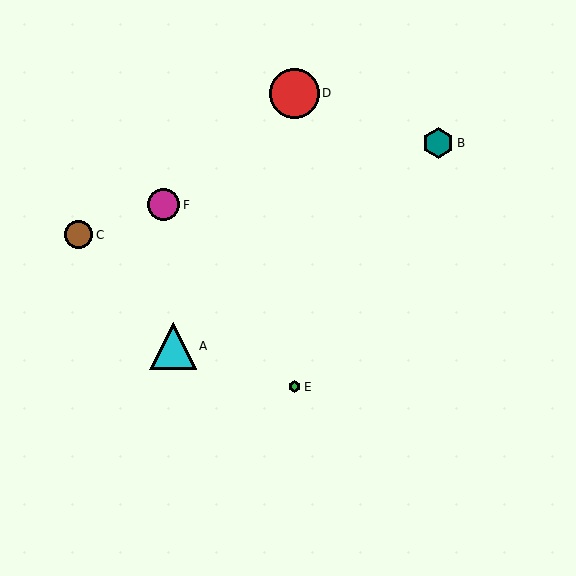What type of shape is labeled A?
Shape A is a cyan triangle.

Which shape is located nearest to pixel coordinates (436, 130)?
The teal hexagon (labeled B) at (438, 143) is nearest to that location.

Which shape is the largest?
The red circle (labeled D) is the largest.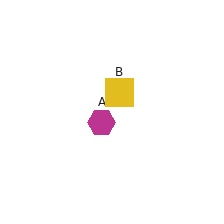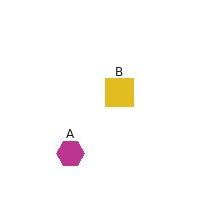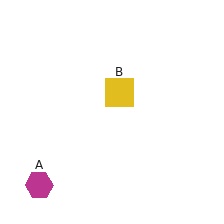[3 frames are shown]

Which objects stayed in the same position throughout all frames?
Yellow square (object B) remained stationary.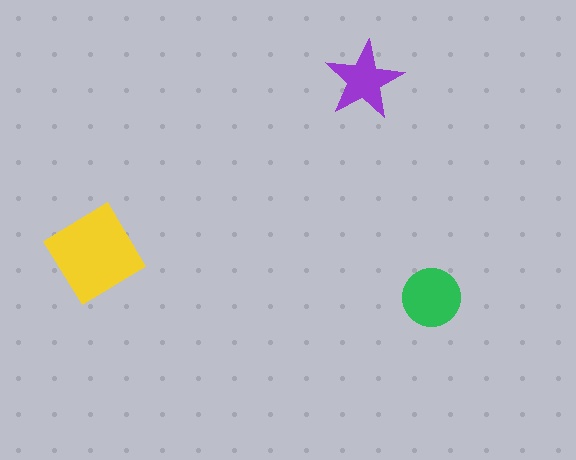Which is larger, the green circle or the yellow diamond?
The yellow diamond.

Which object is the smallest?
The purple star.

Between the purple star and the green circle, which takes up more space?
The green circle.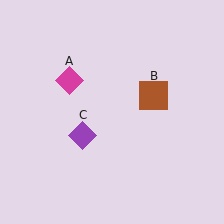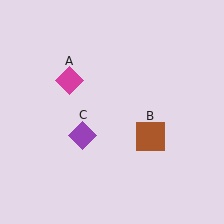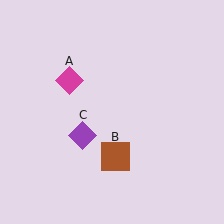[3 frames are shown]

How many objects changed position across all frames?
1 object changed position: brown square (object B).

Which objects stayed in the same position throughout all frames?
Magenta diamond (object A) and purple diamond (object C) remained stationary.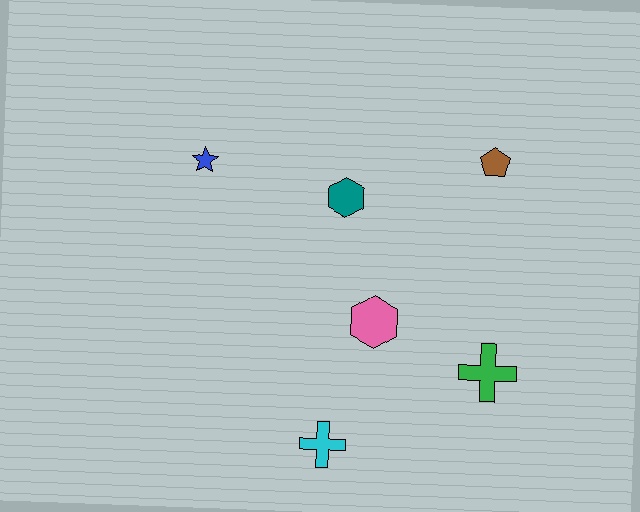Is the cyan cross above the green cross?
No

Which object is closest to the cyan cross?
The pink hexagon is closest to the cyan cross.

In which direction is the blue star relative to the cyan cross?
The blue star is above the cyan cross.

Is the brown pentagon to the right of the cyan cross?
Yes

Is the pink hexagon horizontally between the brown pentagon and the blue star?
Yes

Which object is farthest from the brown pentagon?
The cyan cross is farthest from the brown pentagon.